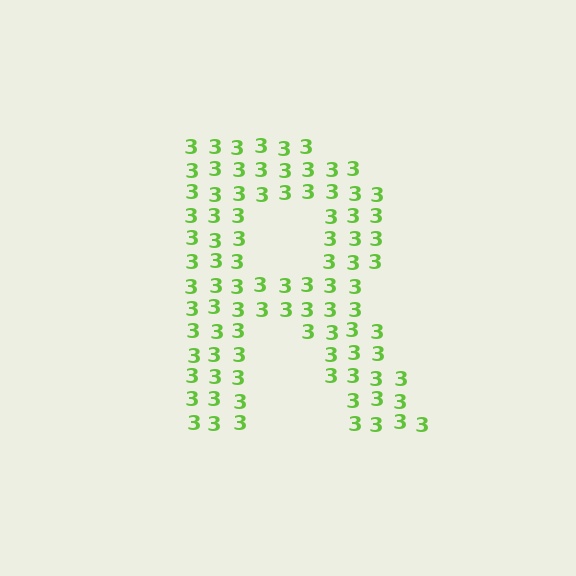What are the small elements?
The small elements are digit 3's.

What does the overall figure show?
The overall figure shows the letter R.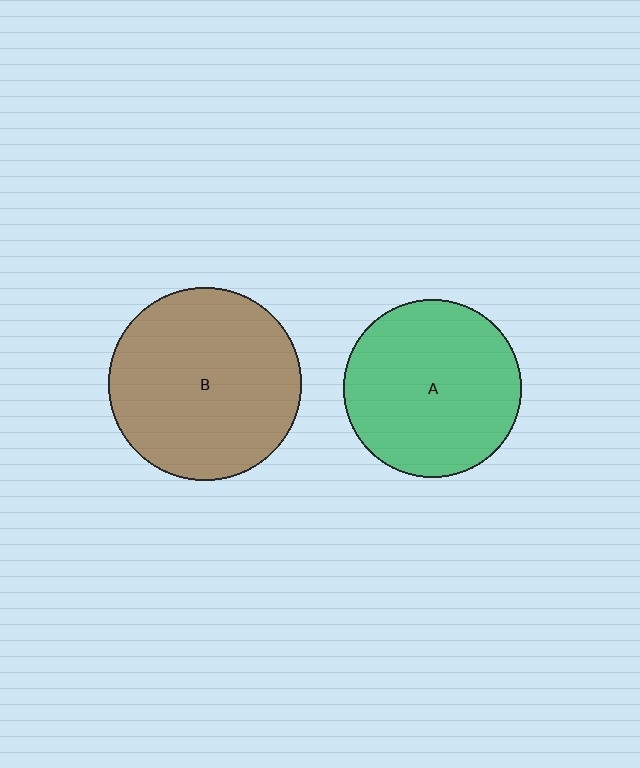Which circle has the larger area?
Circle B (brown).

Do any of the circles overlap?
No, none of the circles overlap.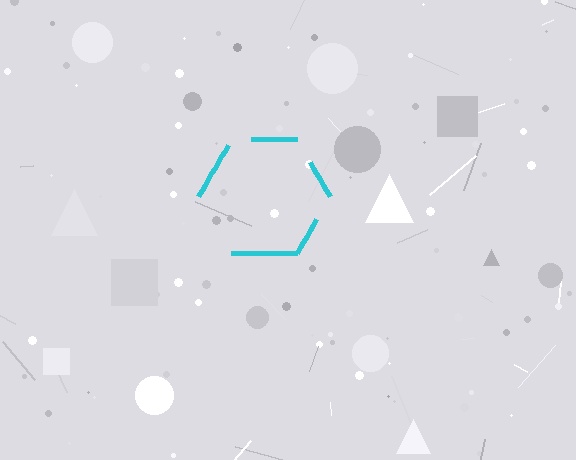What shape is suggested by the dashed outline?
The dashed outline suggests a hexagon.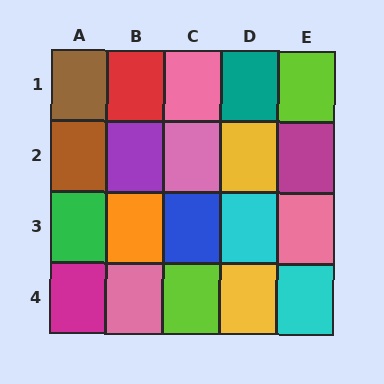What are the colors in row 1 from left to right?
Brown, red, pink, teal, lime.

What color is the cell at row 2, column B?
Purple.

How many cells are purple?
1 cell is purple.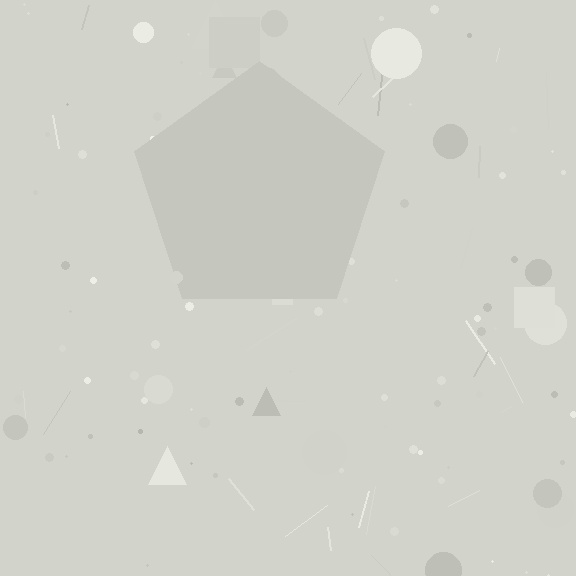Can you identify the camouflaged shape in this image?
The camouflaged shape is a pentagon.